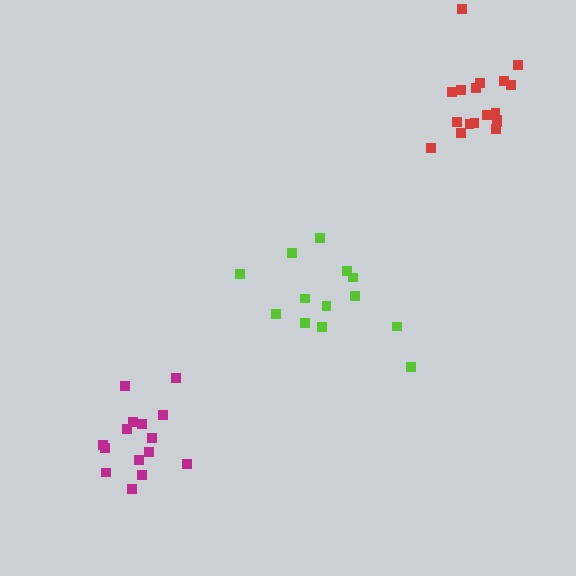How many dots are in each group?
Group 1: 13 dots, Group 2: 15 dots, Group 3: 18 dots (46 total).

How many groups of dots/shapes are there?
There are 3 groups.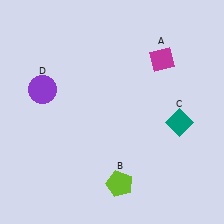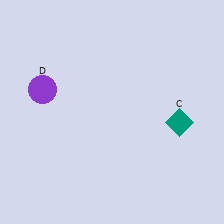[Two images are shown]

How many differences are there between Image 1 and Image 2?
There are 2 differences between the two images.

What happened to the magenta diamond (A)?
The magenta diamond (A) was removed in Image 2. It was in the top-right area of Image 1.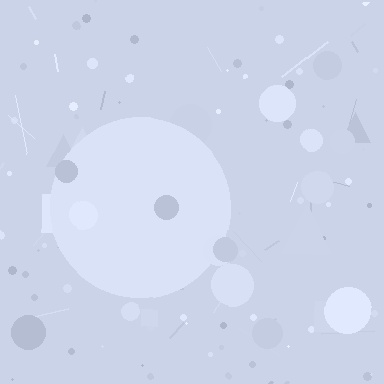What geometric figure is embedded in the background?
A circle is embedded in the background.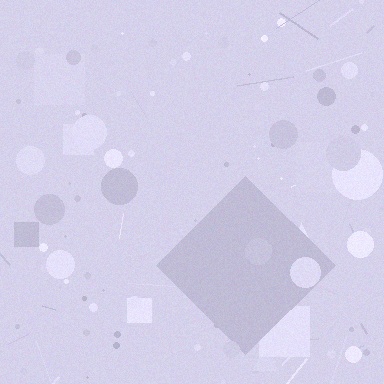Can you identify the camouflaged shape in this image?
The camouflaged shape is a diamond.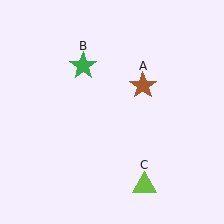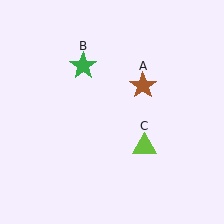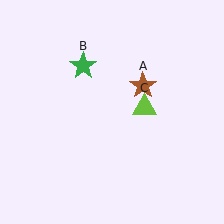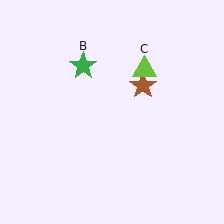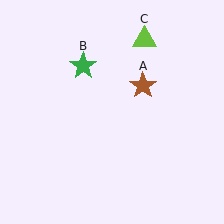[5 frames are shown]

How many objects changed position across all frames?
1 object changed position: lime triangle (object C).